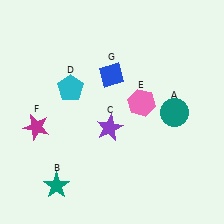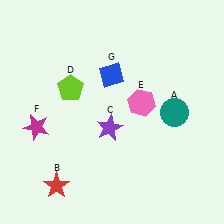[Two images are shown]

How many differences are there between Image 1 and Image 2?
There are 2 differences between the two images.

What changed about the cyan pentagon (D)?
In Image 1, D is cyan. In Image 2, it changed to lime.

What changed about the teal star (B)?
In Image 1, B is teal. In Image 2, it changed to red.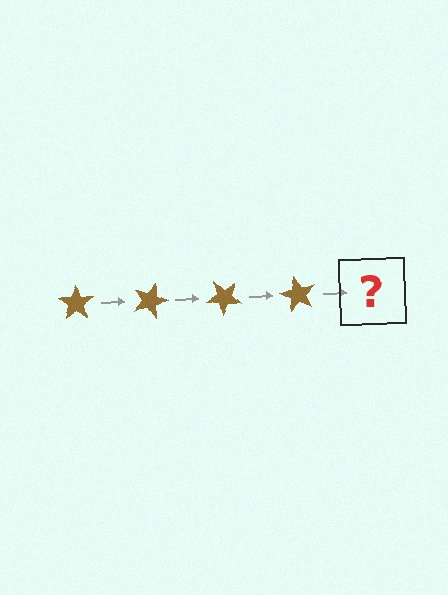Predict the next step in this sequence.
The next step is a brown star rotated 80 degrees.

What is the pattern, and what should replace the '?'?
The pattern is that the star rotates 20 degrees each step. The '?' should be a brown star rotated 80 degrees.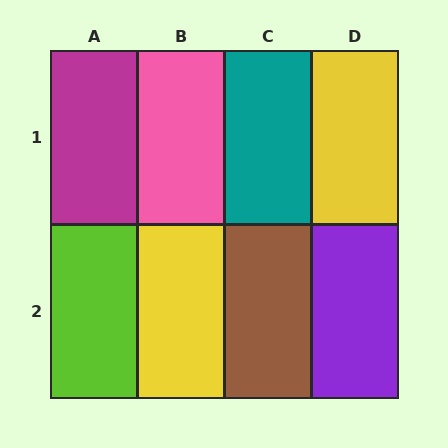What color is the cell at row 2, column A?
Lime.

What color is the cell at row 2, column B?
Yellow.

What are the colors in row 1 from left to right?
Magenta, pink, teal, yellow.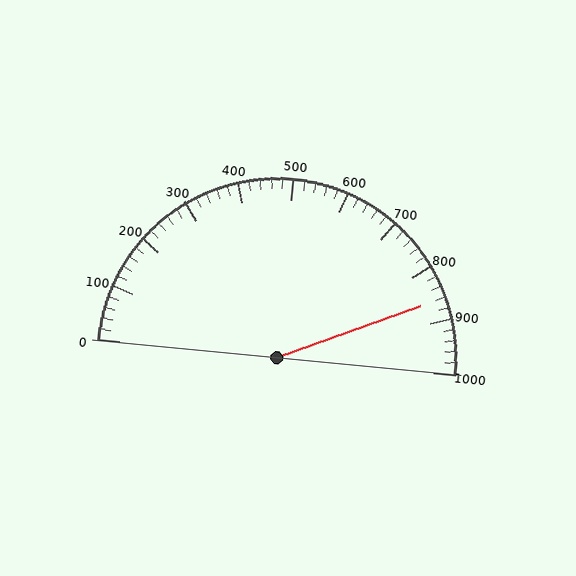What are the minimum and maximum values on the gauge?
The gauge ranges from 0 to 1000.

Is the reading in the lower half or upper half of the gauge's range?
The reading is in the upper half of the range (0 to 1000).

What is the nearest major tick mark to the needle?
The nearest major tick mark is 900.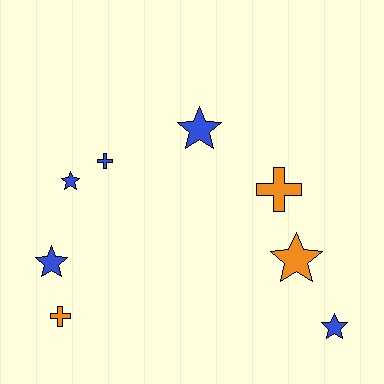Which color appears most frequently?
Blue, with 5 objects.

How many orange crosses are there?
There are 2 orange crosses.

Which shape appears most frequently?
Star, with 5 objects.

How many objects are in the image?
There are 8 objects.